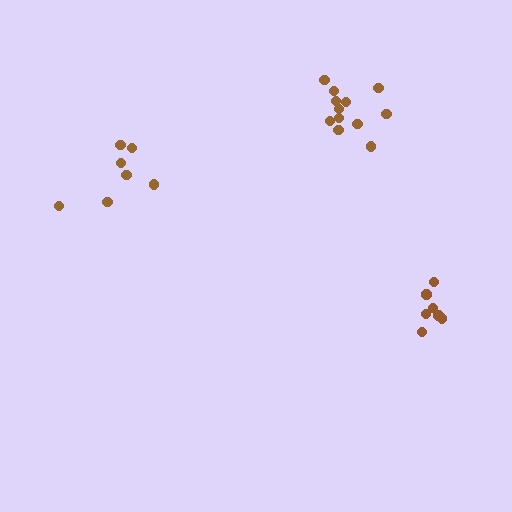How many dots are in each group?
Group 1: 7 dots, Group 2: 7 dots, Group 3: 12 dots (26 total).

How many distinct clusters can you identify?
There are 3 distinct clusters.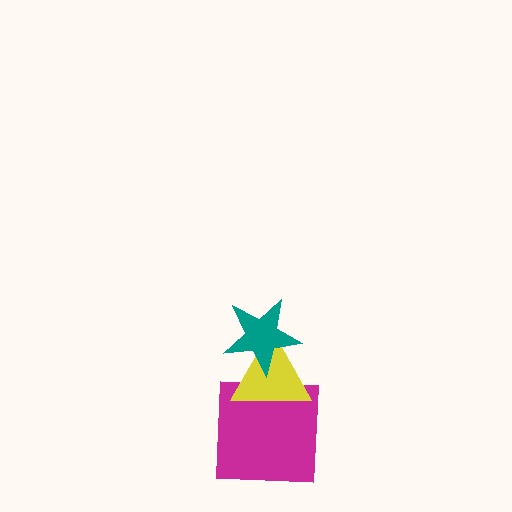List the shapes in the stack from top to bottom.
From top to bottom: the teal star, the yellow triangle, the magenta square.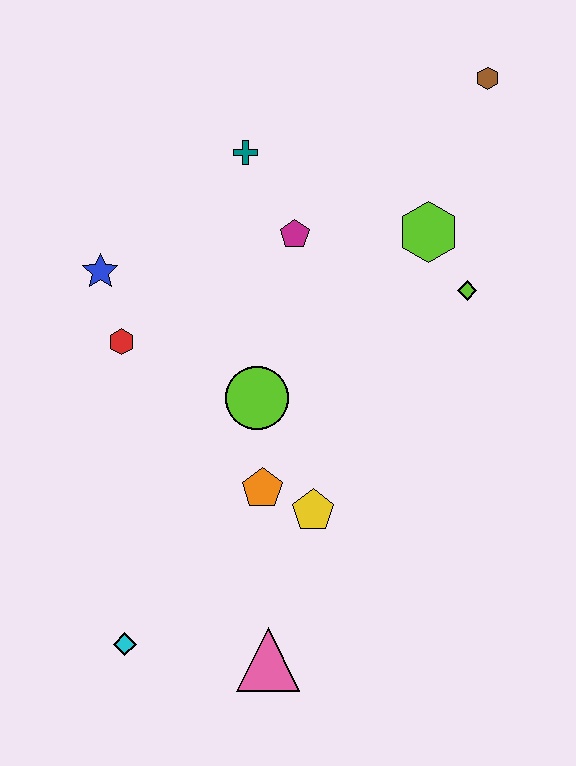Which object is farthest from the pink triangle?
The brown hexagon is farthest from the pink triangle.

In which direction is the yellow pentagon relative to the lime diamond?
The yellow pentagon is below the lime diamond.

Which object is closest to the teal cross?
The magenta pentagon is closest to the teal cross.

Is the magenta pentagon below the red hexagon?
No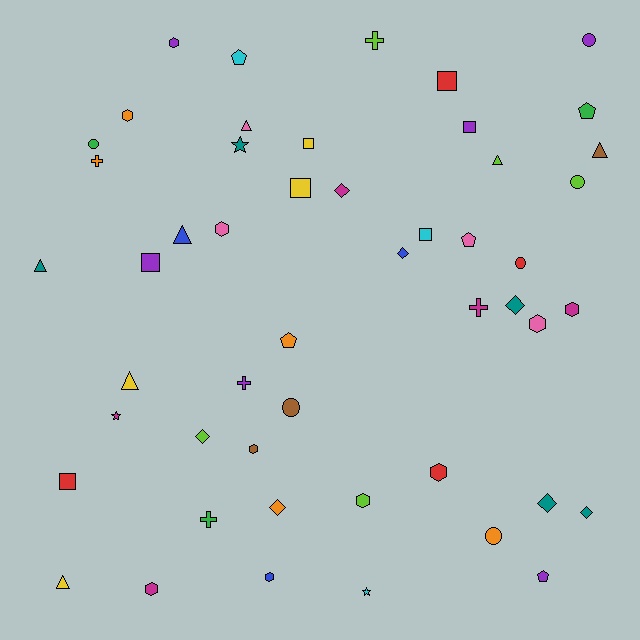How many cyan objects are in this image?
There are 3 cyan objects.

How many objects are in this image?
There are 50 objects.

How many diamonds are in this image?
There are 7 diamonds.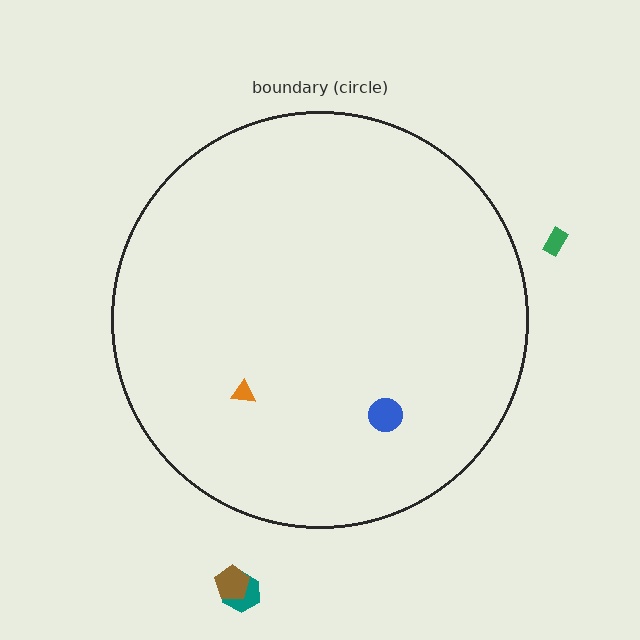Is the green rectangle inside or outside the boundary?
Outside.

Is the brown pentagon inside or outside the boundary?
Outside.